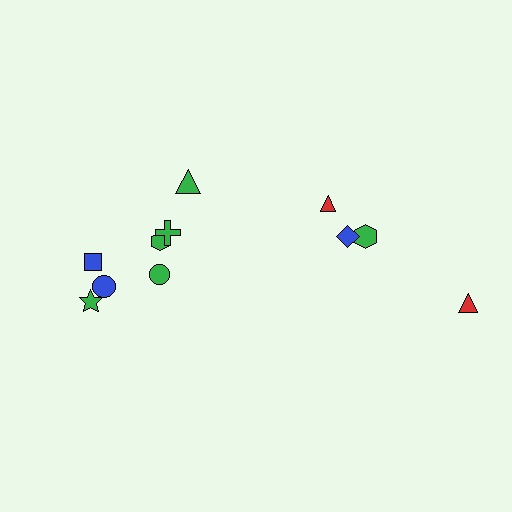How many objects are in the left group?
There are 7 objects.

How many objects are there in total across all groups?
There are 11 objects.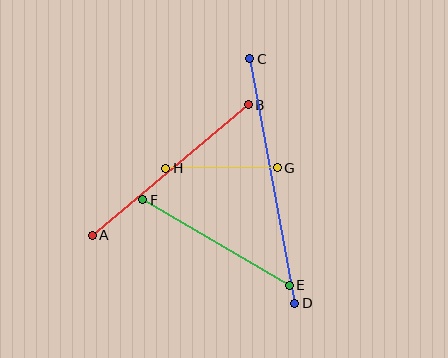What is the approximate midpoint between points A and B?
The midpoint is at approximately (170, 170) pixels.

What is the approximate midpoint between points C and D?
The midpoint is at approximately (272, 181) pixels.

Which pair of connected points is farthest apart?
Points C and D are farthest apart.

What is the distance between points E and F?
The distance is approximately 169 pixels.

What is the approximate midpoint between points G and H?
The midpoint is at approximately (222, 168) pixels.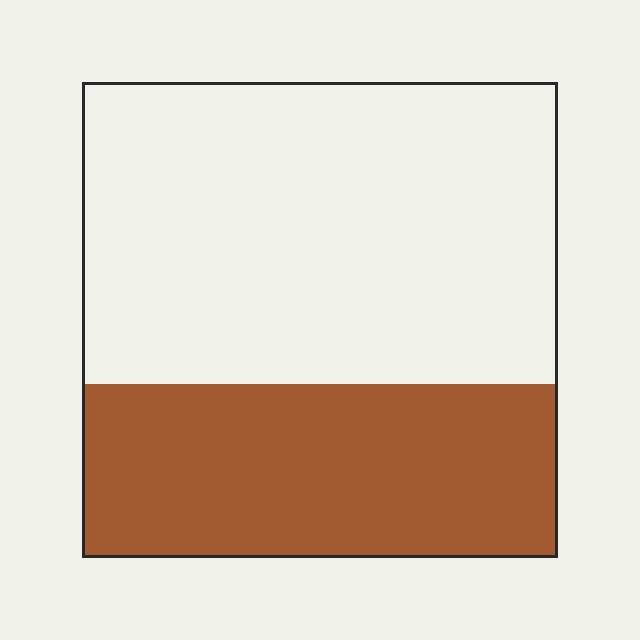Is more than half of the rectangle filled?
No.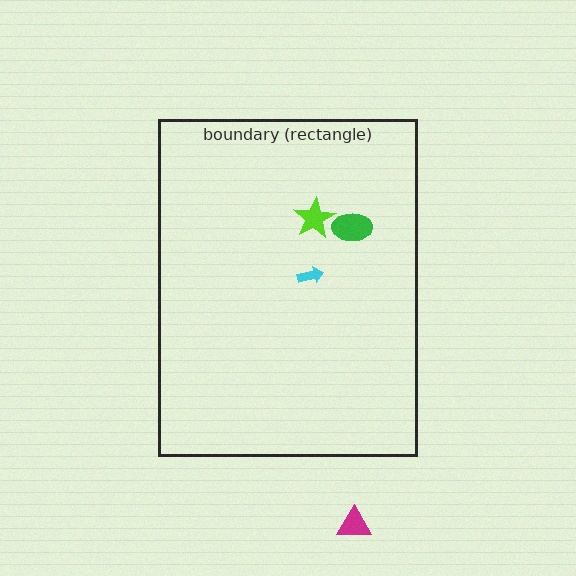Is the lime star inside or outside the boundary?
Inside.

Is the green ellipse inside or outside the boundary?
Inside.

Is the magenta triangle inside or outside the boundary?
Outside.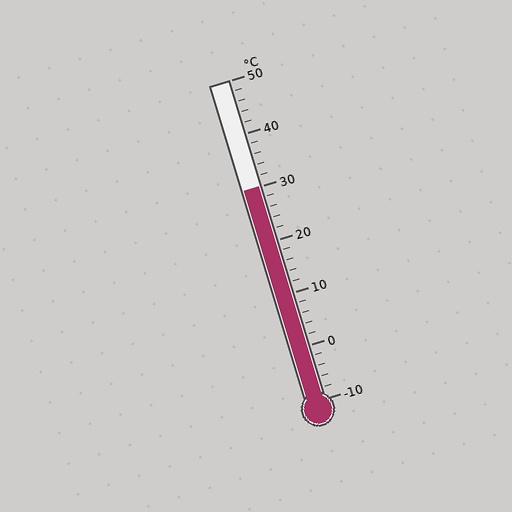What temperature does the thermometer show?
The thermometer shows approximately 30°C.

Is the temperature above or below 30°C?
The temperature is at 30°C.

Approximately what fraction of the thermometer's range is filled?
The thermometer is filled to approximately 65% of its range.